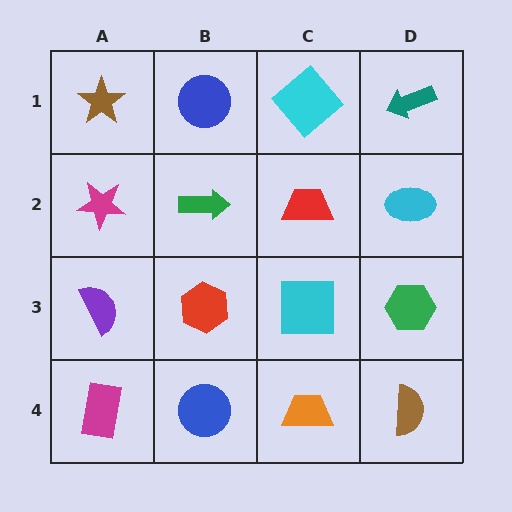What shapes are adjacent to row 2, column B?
A blue circle (row 1, column B), a red hexagon (row 3, column B), a magenta star (row 2, column A), a red trapezoid (row 2, column C).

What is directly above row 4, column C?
A cyan square.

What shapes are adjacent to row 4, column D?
A green hexagon (row 3, column D), an orange trapezoid (row 4, column C).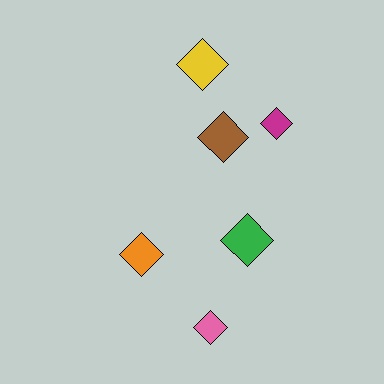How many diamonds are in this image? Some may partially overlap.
There are 6 diamonds.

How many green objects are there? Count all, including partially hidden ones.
There is 1 green object.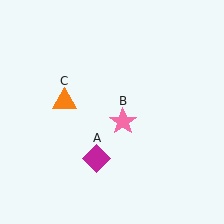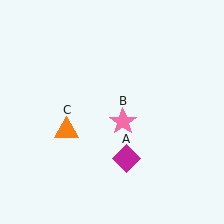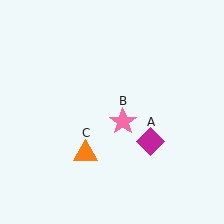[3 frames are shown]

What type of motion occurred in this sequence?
The magenta diamond (object A), orange triangle (object C) rotated counterclockwise around the center of the scene.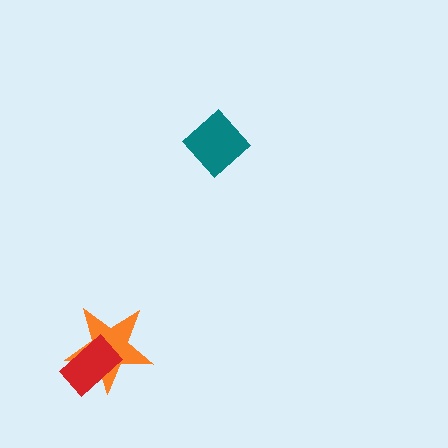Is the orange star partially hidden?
Yes, it is partially covered by another shape.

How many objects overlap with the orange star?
1 object overlaps with the orange star.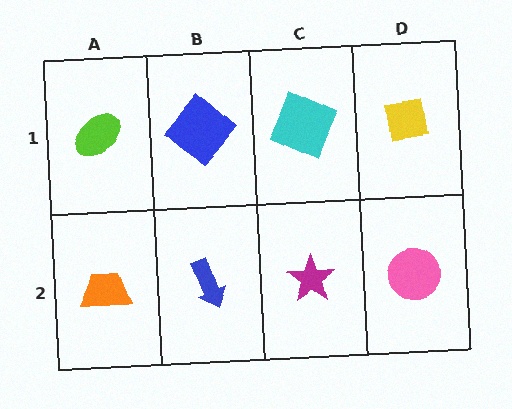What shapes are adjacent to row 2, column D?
A yellow square (row 1, column D), a magenta star (row 2, column C).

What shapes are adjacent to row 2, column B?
A blue diamond (row 1, column B), an orange trapezoid (row 2, column A), a magenta star (row 2, column C).